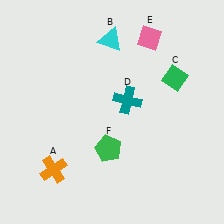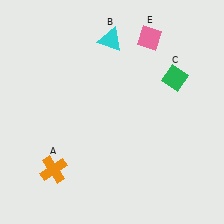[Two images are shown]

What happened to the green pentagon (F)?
The green pentagon (F) was removed in Image 2. It was in the bottom-left area of Image 1.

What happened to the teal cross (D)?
The teal cross (D) was removed in Image 2. It was in the top-right area of Image 1.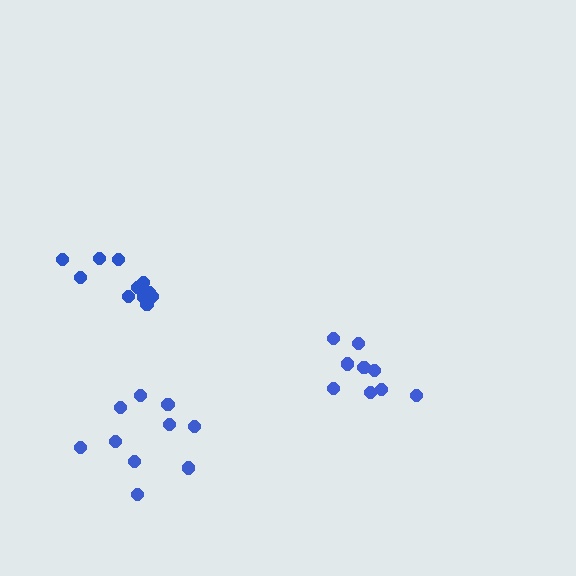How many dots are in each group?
Group 1: 10 dots, Group 2: 11 dots, Group 3: 9 dots (30 total).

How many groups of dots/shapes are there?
There are 3 groups.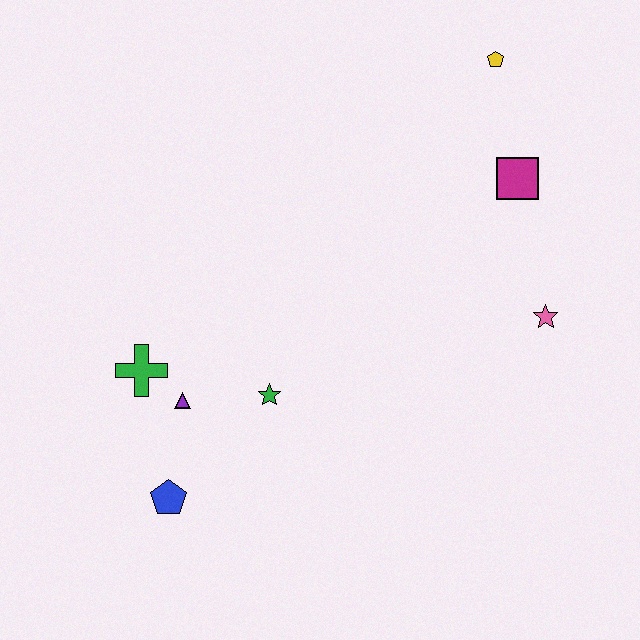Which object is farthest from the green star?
The yellow pentagon is farthest from the green star.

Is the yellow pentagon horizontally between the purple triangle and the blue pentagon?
No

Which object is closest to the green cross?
The purple triangle is closest to the green cross.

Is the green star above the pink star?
No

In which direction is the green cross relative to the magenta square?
The green cross is to the left of the magenta square.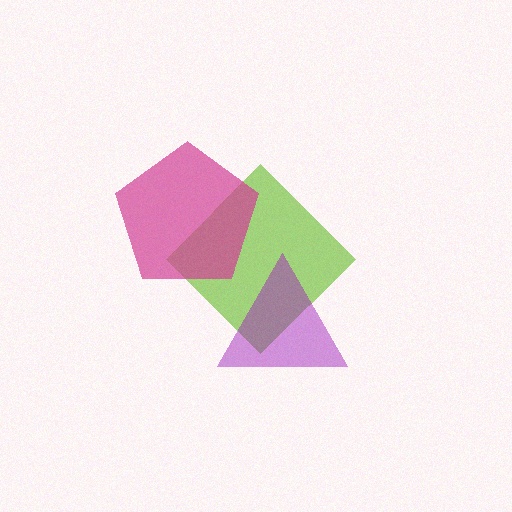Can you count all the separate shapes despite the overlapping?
Yes, there are 3 separate shapes.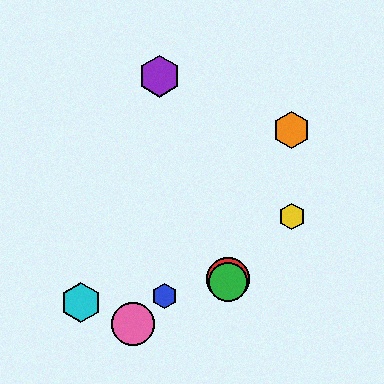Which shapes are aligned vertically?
The red circle, the green circle are aligned vertically.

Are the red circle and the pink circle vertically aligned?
No, the red circle is at x≈228 and the pink circle is at x≈133.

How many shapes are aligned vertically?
2 shapes (the red circle, the green circle) are aligned vertically.